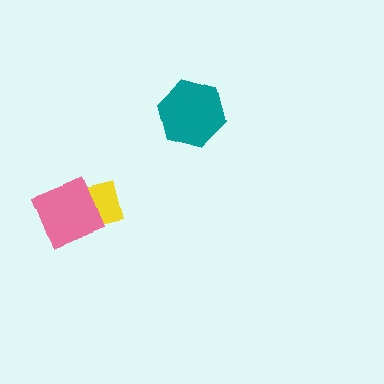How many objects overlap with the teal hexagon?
0 objects overlap with the teal hexagon.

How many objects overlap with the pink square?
1 object overlaps with the pink square.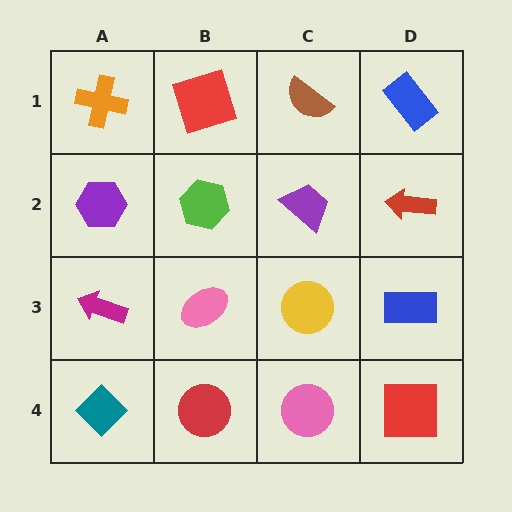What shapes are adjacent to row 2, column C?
A brown semicircle (row 1, column C), a yellow circle (row 3, column C), a lime hexagon (row 2, column B), a red arrow (row 2, column D).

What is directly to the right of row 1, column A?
A red square.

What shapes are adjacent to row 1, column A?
A purple hexagon (row 2, column A), a red square (row 1, column B).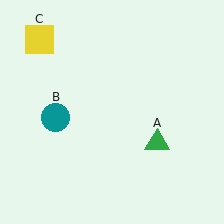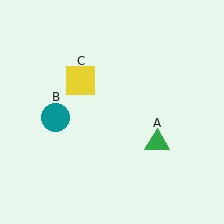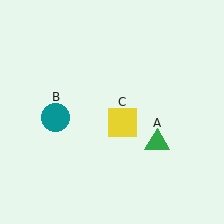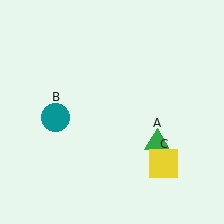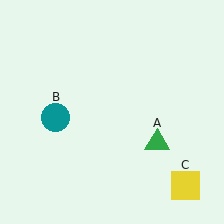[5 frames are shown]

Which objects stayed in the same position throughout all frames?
Green triangle (object A) and teal circle (object B) remained stationary.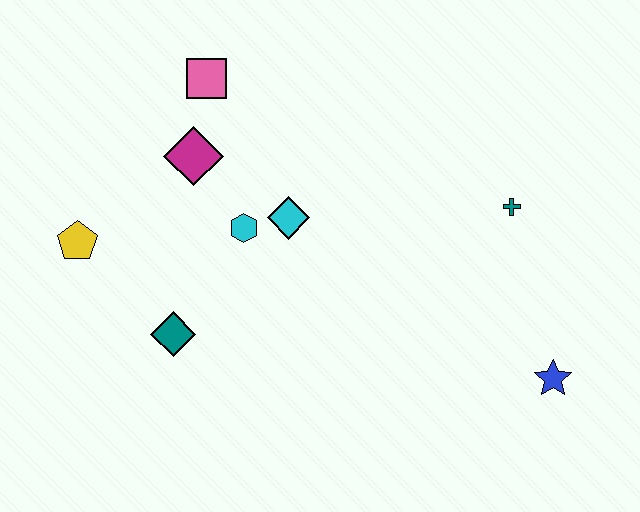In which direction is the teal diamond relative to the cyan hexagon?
The teal diamond is below the cyan hexagon.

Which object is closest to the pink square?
The magenta diamond is closest to the pink square.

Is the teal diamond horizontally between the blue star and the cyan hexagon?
No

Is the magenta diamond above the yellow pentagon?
Yes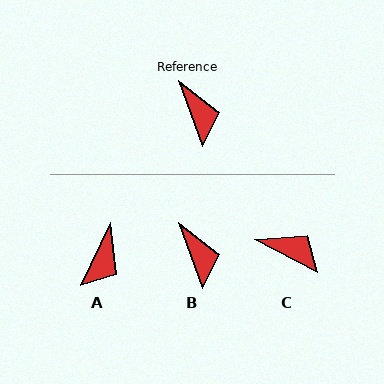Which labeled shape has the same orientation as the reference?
B.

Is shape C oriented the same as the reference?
No, it is off by about 42 degrees.